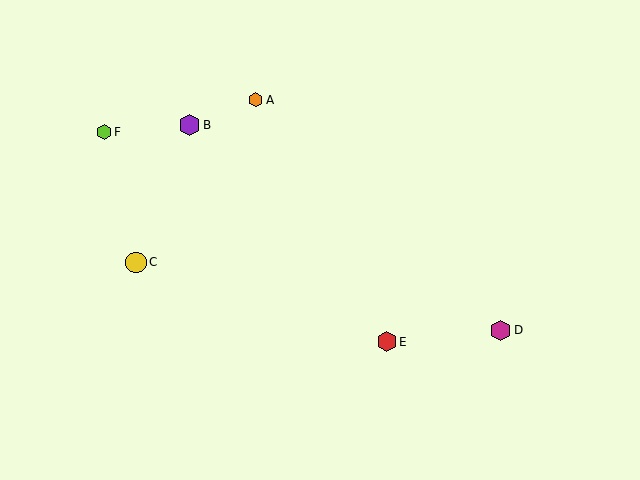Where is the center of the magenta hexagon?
The center of the magenta hexagon is at (501, 330).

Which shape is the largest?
The yellow circle (labeled C) is the largest.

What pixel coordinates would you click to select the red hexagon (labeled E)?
Click at (387, 342) to select the red hexagon E.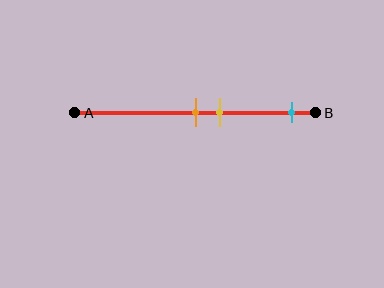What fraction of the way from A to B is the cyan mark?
The cyan mark is approximately 90% (0.9) of the way from A to B.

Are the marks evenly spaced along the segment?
No, the marks are not evenly spaced.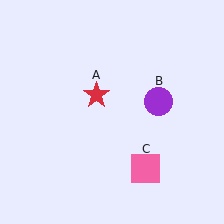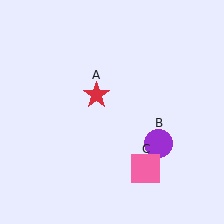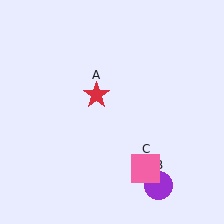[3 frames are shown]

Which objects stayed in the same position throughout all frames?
Red star (object A) and pink square (object C) remained stationary.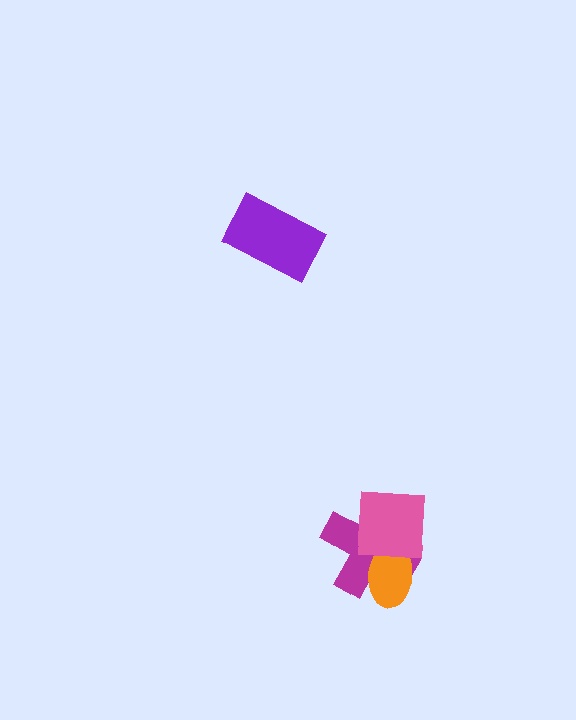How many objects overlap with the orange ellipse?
2 objects overlap with the orange ellipse.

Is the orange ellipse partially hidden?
Yes, it is partially covered by another shape.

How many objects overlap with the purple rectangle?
0 objects overlap with the purple rectangle.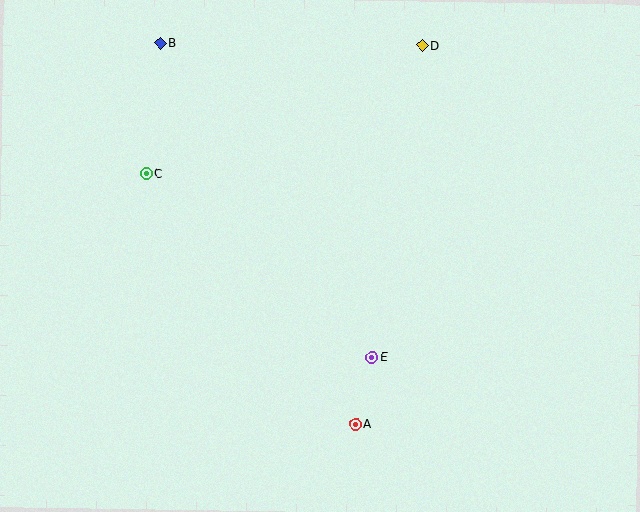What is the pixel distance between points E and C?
The distance between E and C is 291 pixels.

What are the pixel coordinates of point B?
Point B is at (161, 43).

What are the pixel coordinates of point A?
Point A is at (356, 424).